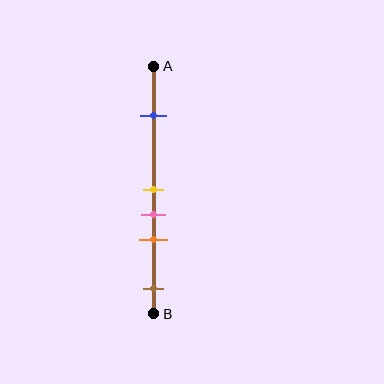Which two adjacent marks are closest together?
The yellow and pink marks are the closest adjacent pair.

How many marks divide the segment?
There are 5 marks dividing the segment.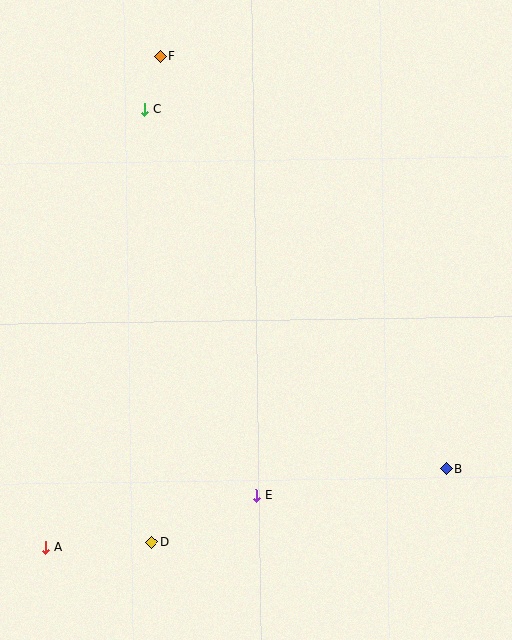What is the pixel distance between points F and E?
The distance between F and E is 449 pixels.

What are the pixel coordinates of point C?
Point C is at (145, 109).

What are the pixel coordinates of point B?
Point B is at (447, 469).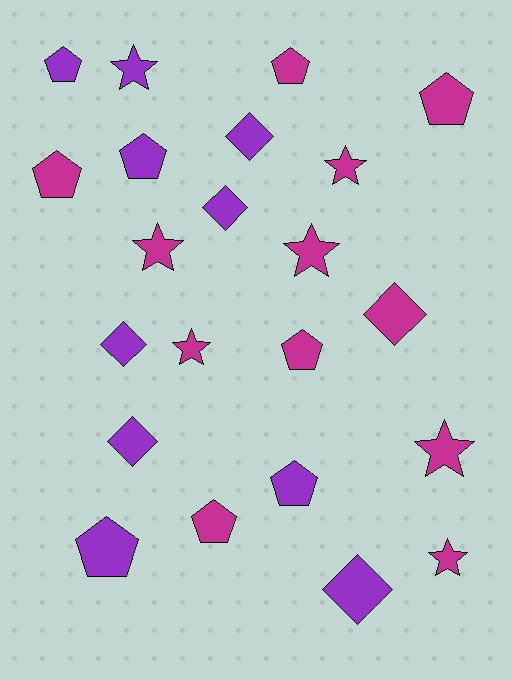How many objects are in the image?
There are 22 objects.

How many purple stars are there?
There is 1 purple star.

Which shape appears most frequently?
Pentagon, with 9 objects.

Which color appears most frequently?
Magenta, with 12 objects.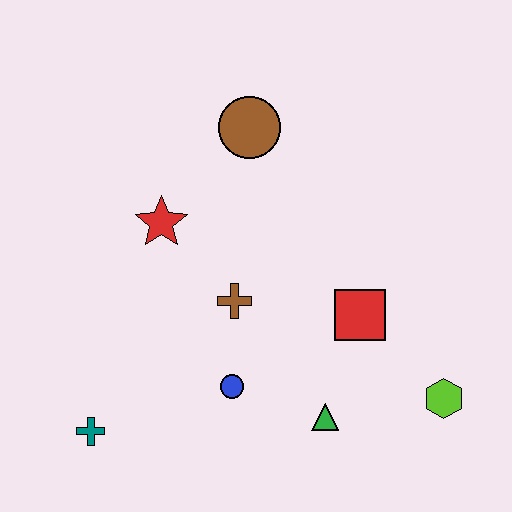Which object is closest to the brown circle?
The red star is closest to the brown circle.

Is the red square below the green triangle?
No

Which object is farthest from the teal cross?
The lime hexagon is farthest from the teal cross.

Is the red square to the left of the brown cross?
No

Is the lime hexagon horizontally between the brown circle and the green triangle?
No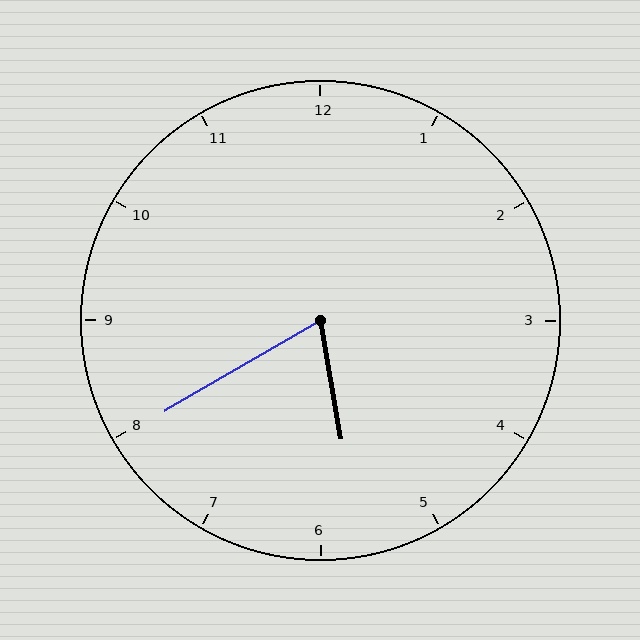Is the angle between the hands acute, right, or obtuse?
It is acute.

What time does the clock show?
5:40.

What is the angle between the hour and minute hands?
Approximately 70 degrees.